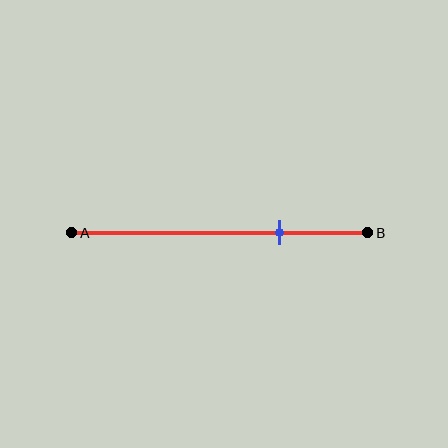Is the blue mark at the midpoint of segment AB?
No, the mark is at about 70% from A, not at the 50% midpoint.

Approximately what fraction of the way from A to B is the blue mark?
The blue mark is approximately 70% of the way from A to B.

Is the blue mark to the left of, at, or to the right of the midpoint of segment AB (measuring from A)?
The blue mark is to the right of the midpoint of segment AB.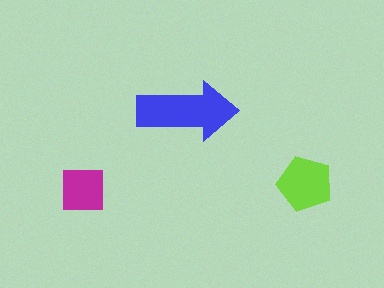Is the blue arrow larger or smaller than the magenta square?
Larger.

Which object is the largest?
The blue arrow.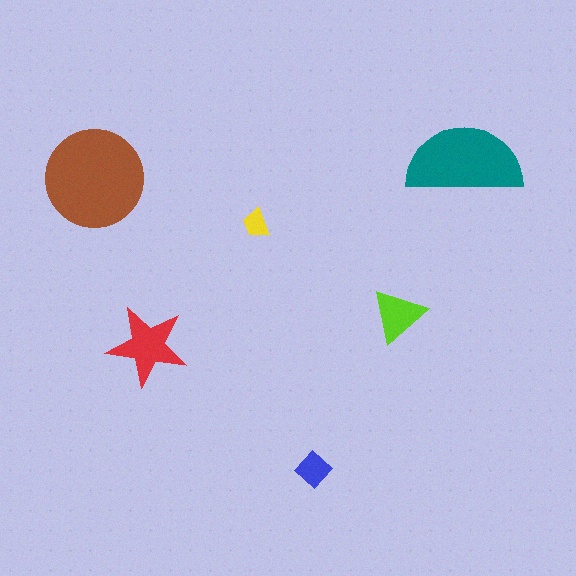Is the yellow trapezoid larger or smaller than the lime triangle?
Smaller.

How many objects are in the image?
There are 6 objects in the image.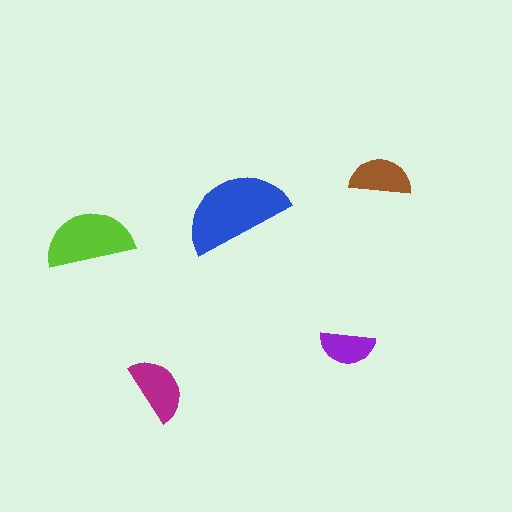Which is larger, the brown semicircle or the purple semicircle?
The brown one.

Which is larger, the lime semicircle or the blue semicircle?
The blue one.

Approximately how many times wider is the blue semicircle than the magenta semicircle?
About 1.5 times wider.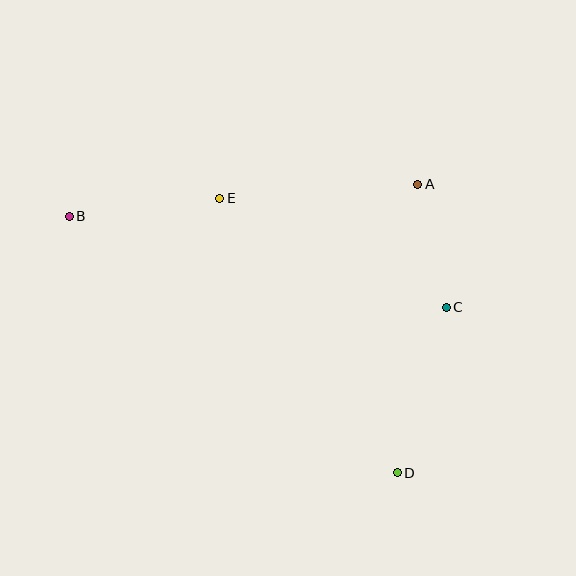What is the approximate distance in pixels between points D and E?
The distance between D and E is approximately 327 pixels.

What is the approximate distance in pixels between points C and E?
The distance between C and E is approximately 251 pixels.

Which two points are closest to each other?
Points A and C are closest to each other.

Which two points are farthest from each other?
Points B and D are farthest from each other.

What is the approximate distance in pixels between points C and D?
The distance between C and D is approximately 173 pixels.